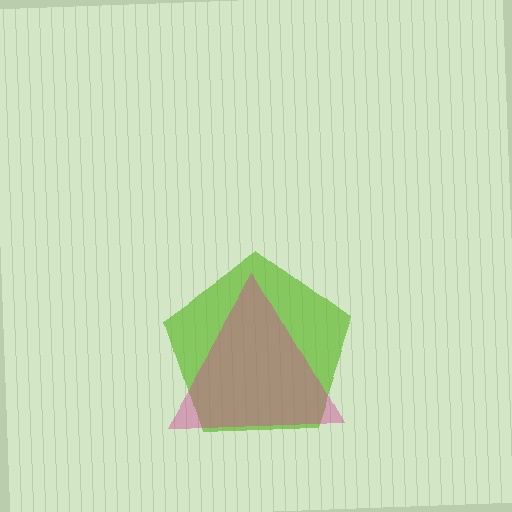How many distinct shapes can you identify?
There are 2 distinct shapes: a lime pentagon, a magenta triangle.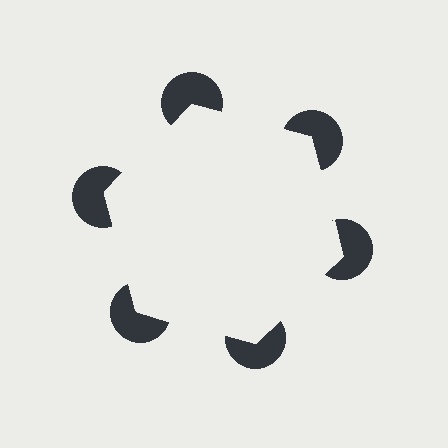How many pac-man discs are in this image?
There are 6 — one at each vertex of the illusory hexagon.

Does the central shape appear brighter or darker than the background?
It typically appears slightly brighter than the background, even though no actual brightness change is drawn.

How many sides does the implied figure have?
6 sides.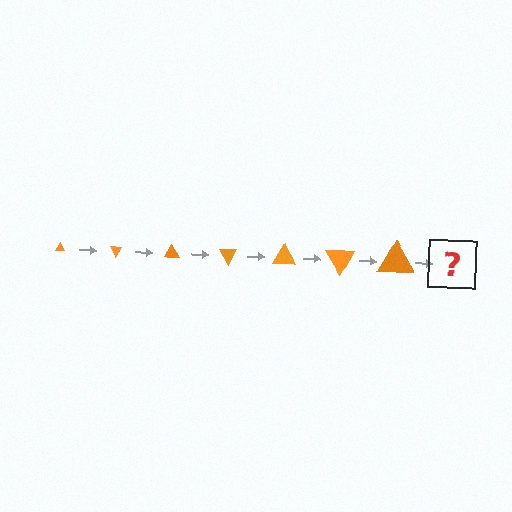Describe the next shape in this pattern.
It should be a triangle, larger than the previous one and rotated 420 degrees from the start.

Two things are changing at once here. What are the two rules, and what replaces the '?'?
The two rules are that the triangle grows larger each step and it rotates 60 degrees each step. The '?' should be a triangle, larger than the previous one and rotated 420 degrees from the start.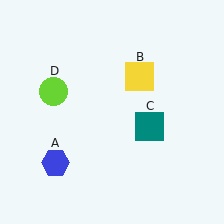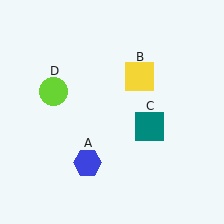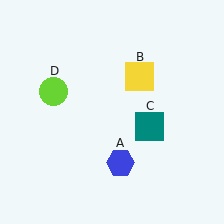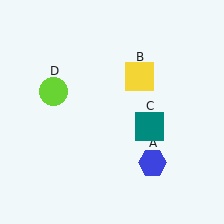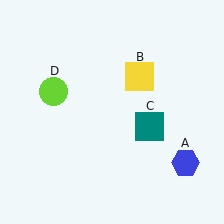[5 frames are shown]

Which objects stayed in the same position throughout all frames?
Yellow square (object B) and teal square (object C) and lime circle (object D) remained stationary.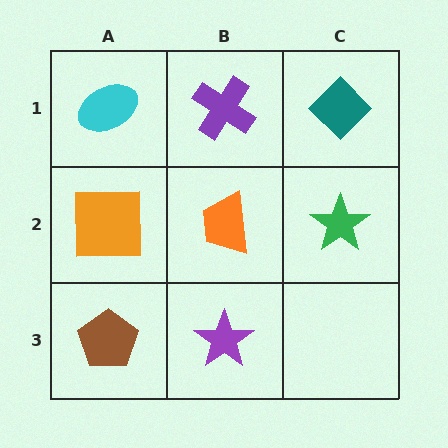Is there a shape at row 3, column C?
No, that cell is empty.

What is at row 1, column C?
A teal diamond.